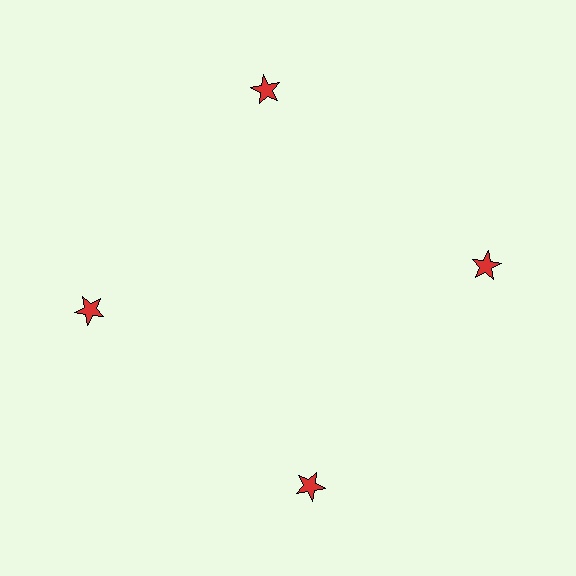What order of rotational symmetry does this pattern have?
This pattern has 4-fold rotational symmetry.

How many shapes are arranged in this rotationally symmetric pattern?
There are 4 shapes, arranged in 4 groups of 1.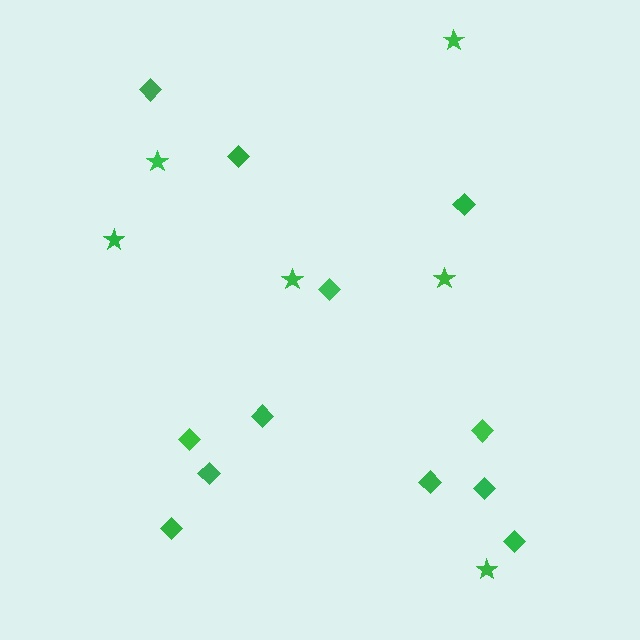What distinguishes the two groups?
There are 2 groups: one group of diamonds (12) and one group of stars (6).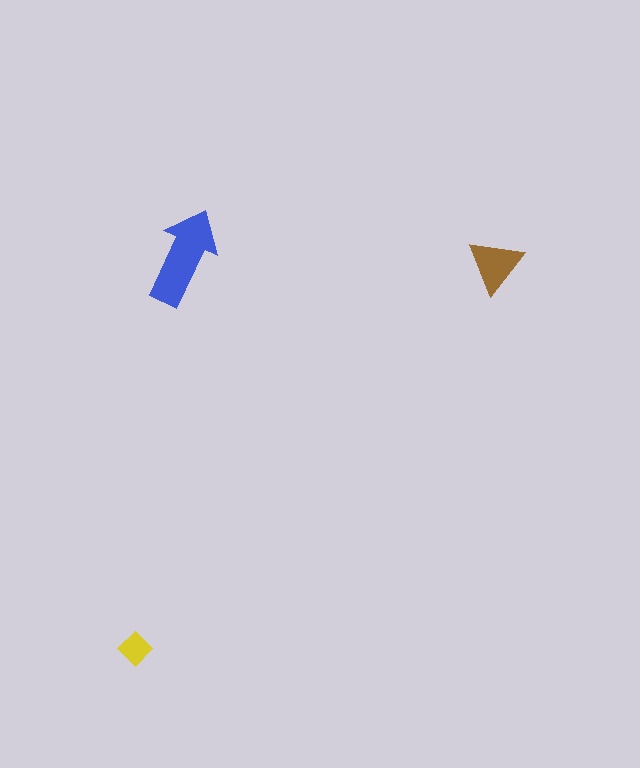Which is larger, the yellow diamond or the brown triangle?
The brown triangle.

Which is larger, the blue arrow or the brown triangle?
The blue arrow.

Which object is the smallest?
The yellow diamond.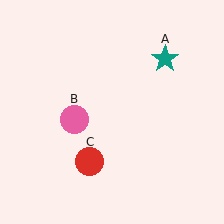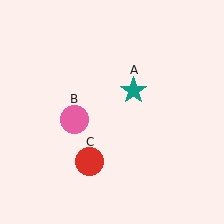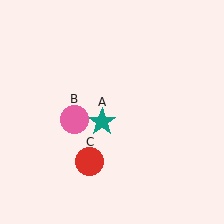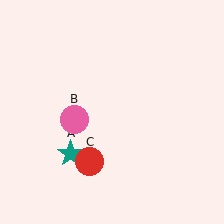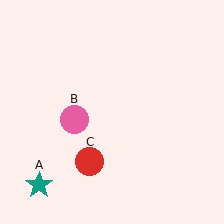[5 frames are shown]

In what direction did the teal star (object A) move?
The teal star (object A) moved down and to the left.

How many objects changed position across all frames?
1 object changed position: teal star (object A).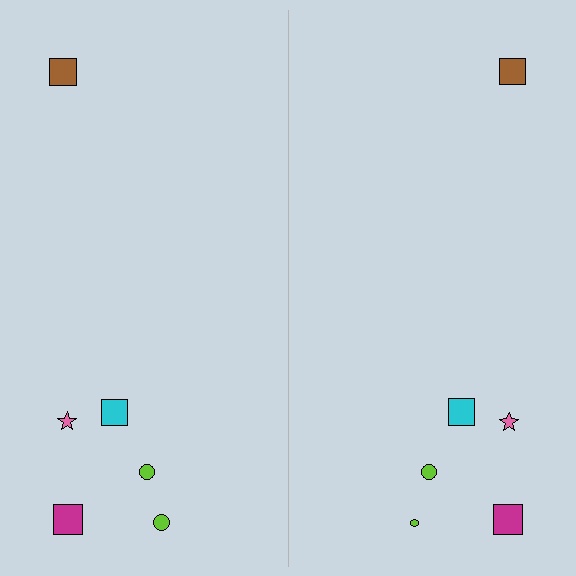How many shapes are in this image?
There are 12 shapes in this image.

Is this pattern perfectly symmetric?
No, the pattern is not perfectly symmetric. The lime circle on the right side has a different size than its mirror counterpart.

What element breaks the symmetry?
The lime circle on the right side has a different size than its mirror counterpart.